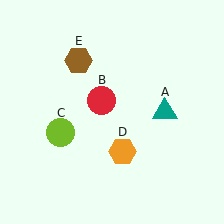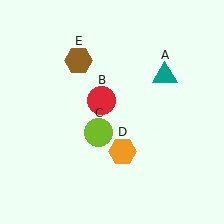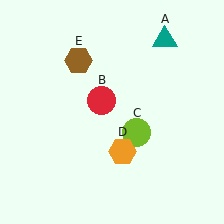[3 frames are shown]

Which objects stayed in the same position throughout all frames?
Red circle (object B) and orange hexagon (object D) and brown hexagon (object E) remained stationary.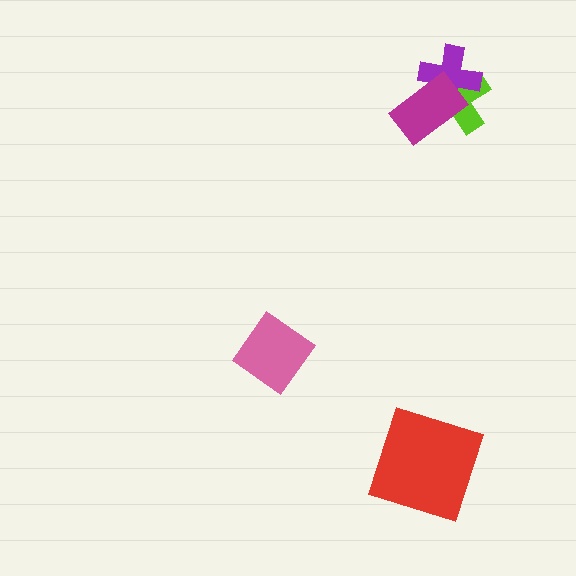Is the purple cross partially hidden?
Yes, it is partially covered by another shape.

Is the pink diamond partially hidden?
No, no other shape covers it.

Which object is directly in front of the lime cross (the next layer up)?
The purple cross is directly in front of the lime cross.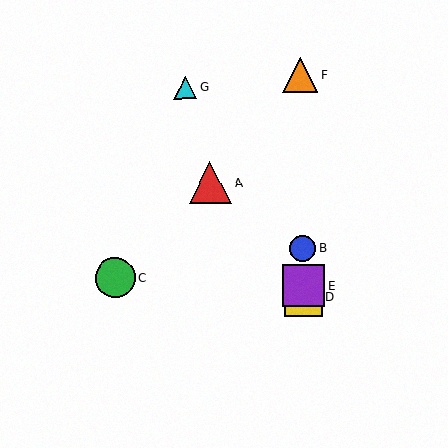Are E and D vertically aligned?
Yes, both are at x≈303.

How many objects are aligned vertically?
4 objects (B, D, E, F) are aligned vertically.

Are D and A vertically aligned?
No, D is at x≈303 and A is at x≈210.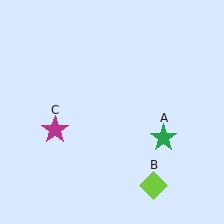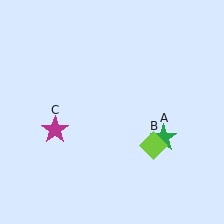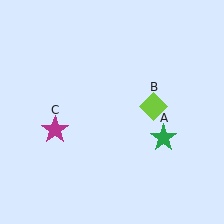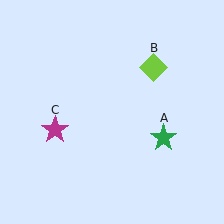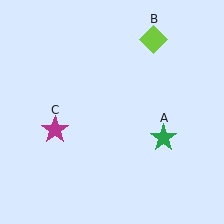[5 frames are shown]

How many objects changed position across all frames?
1 object changed position: lime diamond (object B).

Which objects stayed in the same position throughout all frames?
Green star (object A) and magenta star (object C) remained stationary.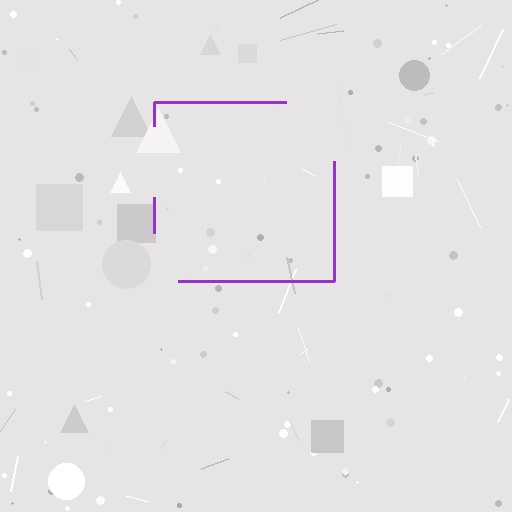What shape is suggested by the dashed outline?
The dashed outline suggests a square.